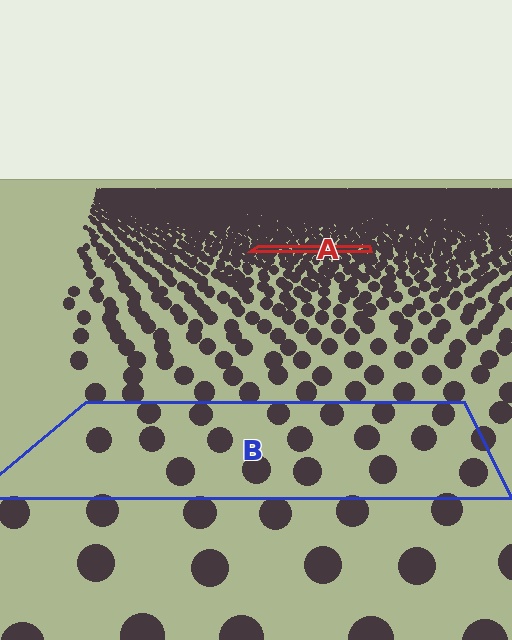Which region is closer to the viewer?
Region B is closer. The texture elements there are larger and more spread out.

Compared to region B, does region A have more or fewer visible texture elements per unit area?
Region A has more texture elements per unit area — they are packed more densely because it is farther away.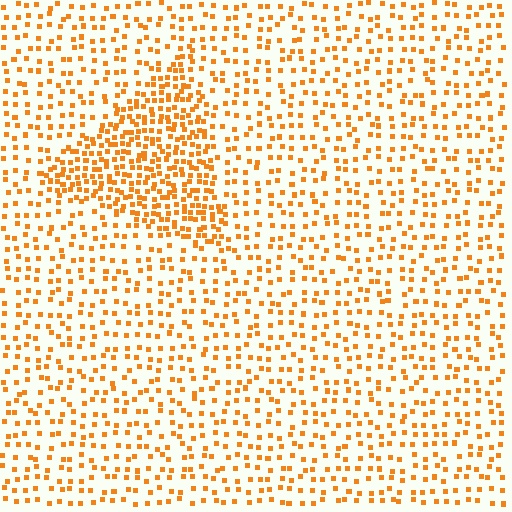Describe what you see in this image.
The image contains small orange elements arranged at two different densities. A triangle-shaped region is visible where the elements are more densely packed than the surrounding area.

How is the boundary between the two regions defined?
The boundary is defined by a change in element density (approximately 2.2x ratio). All elements are the same color, size, and shape.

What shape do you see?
I see a triangle.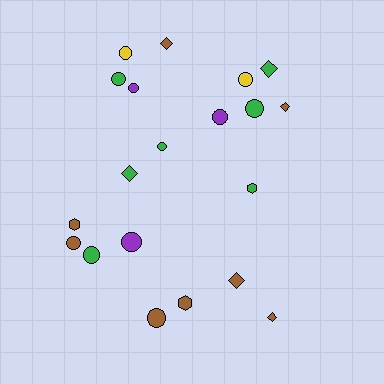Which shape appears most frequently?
Circle, with 11 objects.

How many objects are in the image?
There are 20 objects.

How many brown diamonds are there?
There are 4 brown diamonds.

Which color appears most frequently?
Brown, with 8 objects.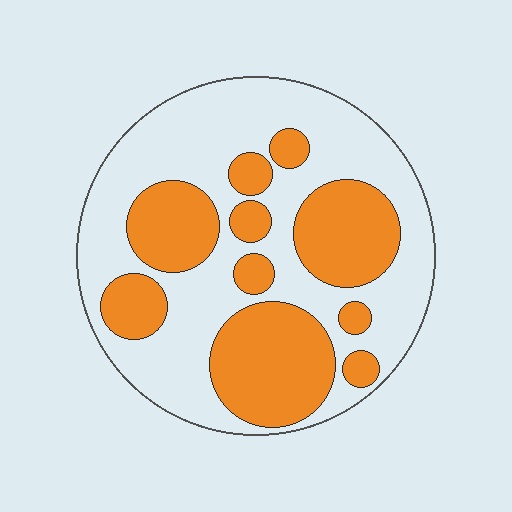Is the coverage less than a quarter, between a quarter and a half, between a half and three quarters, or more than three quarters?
Between a quarter and a half.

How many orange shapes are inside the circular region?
10.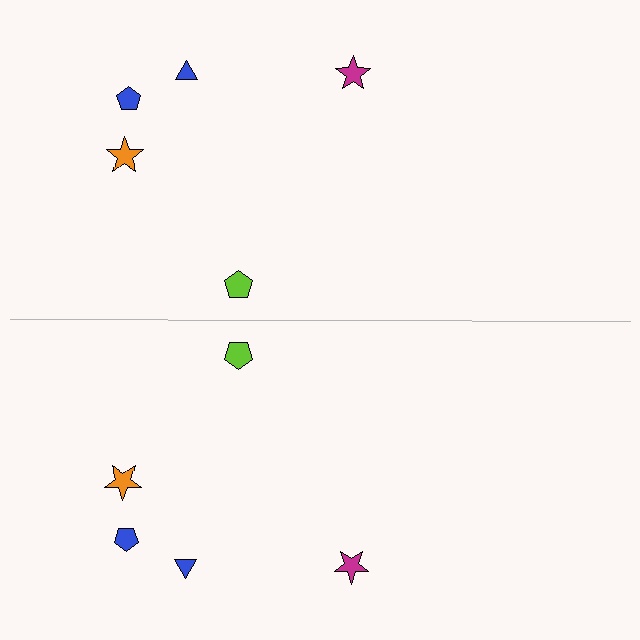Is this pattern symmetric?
Yes, this pattern has bilateral (reflection) symmetry.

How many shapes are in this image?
There are 10 shapes in this image.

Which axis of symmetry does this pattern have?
The pattern has a horizontal axis of symmetry running through the center of the image.